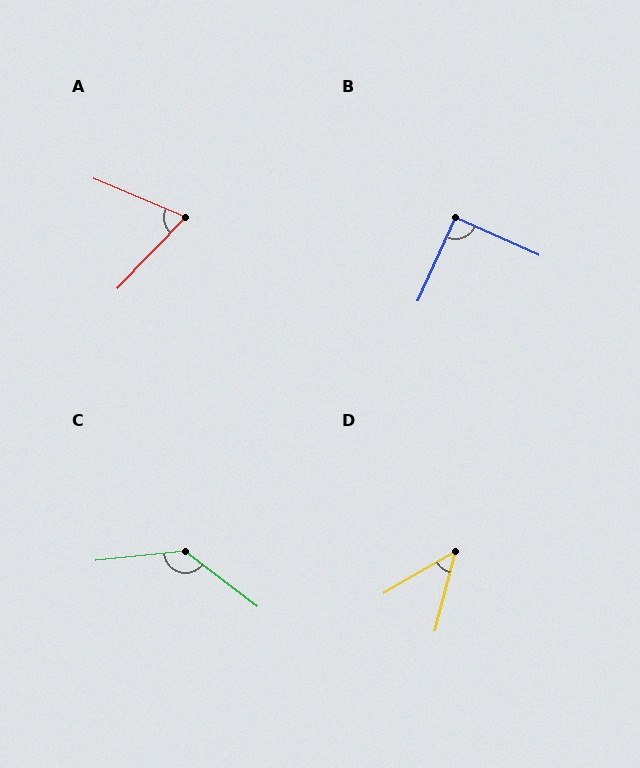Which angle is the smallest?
D, at approximately 45 degrees.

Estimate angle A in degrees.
Approximately 69 degrees.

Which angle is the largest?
C, at approximately 137 degrees.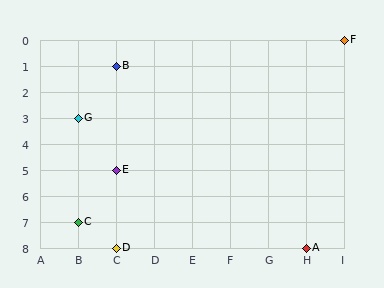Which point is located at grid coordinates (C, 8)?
Point D is at (C, 8).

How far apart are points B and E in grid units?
Points B and E are 4 rows apart.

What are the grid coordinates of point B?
Point B is at grid coordinates (C, 1).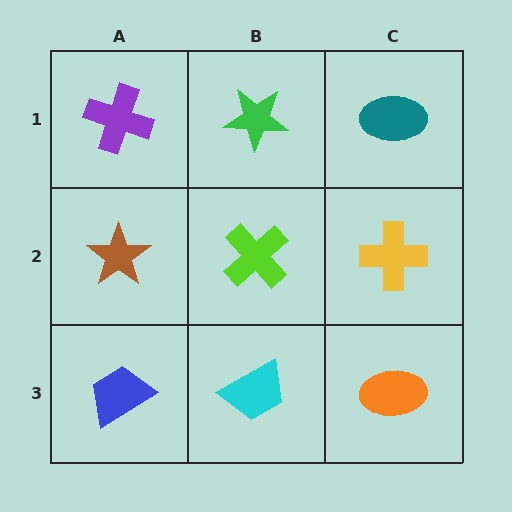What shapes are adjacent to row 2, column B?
A green star (row 1, column B), a cyan trapezoid (row 3, column B), a brown star (row 2, column A), a yellow cross (row 2, column C).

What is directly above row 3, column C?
A yellow cross.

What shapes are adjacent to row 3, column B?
A lime cross (row 2, column B), a blue trapezoid (row 3, column A), an orange ellipse (row 3, column C).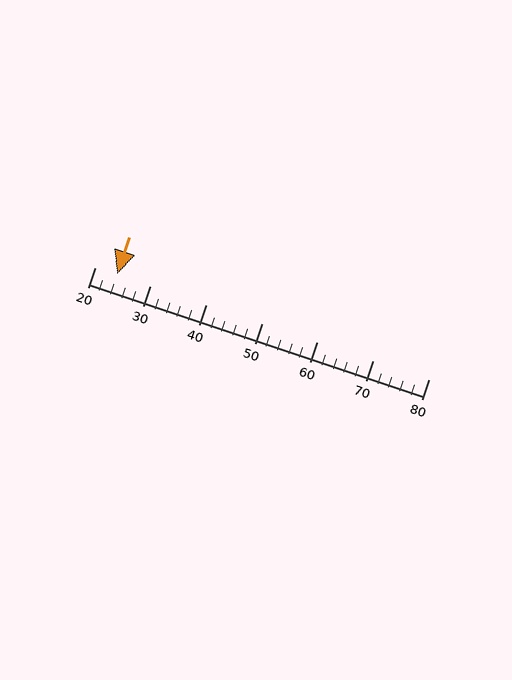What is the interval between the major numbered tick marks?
The major tick marks are spaced 10 units apart.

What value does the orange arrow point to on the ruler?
The orange arrow points to approximately 24.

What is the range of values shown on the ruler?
The ruler shows values from 20 to 80.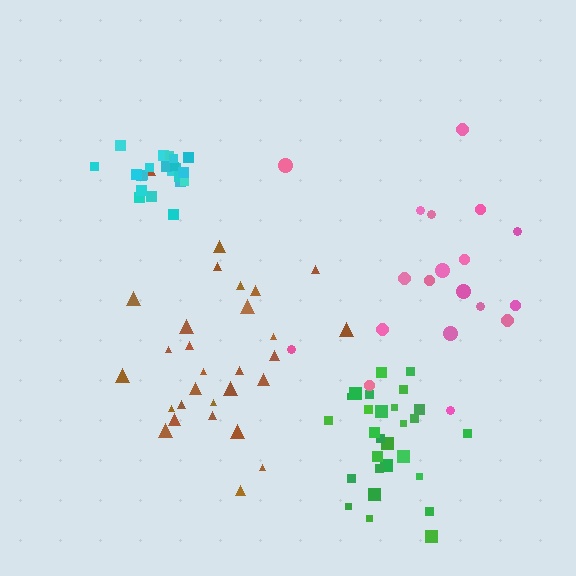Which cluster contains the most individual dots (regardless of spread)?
Brown (29).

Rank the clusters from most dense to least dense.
cyan, green, brown, pink.